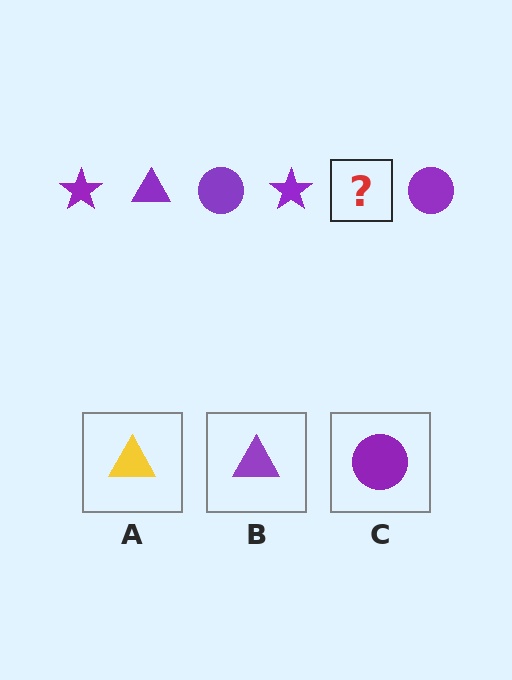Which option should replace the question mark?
Option B.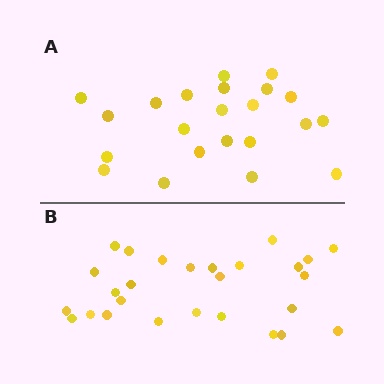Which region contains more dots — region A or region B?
Region B (the bottom region) has more dots.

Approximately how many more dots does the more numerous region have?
Region B has about 5 more dots than region A.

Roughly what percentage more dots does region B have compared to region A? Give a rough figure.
About 25% more.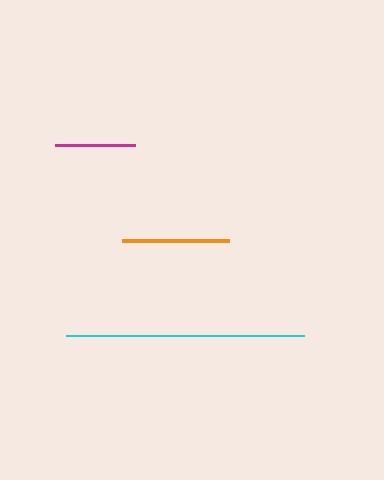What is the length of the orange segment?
The orange segment is approximately 107 pixels long.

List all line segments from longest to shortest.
From longest to shortest: cyan, orange, magenta.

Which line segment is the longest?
The cyan line is the longest at approximately 238 pixels.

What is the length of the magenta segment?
The magenta segment is approximately 80 pixels long.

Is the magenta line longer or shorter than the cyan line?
The cyan line is longer than the magenta line.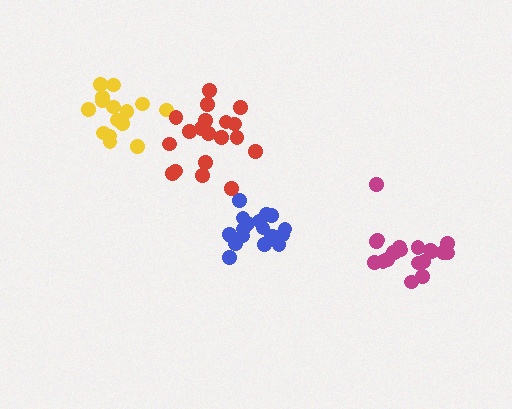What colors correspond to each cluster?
The clusters are colored: yellow, blue, red, magenta.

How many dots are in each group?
Group 1: 15 dots, Group 2: 19 dots, Group 3: 19 dots, Group 4: 20 dots (73 total).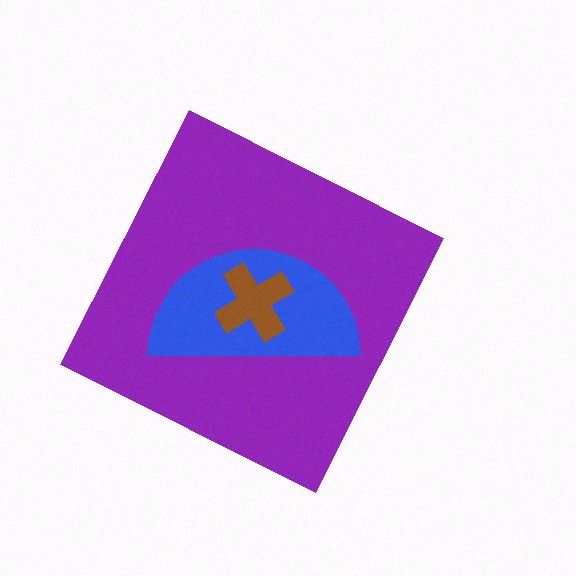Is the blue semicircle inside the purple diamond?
Yes.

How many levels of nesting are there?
3.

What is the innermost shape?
The brown cross.